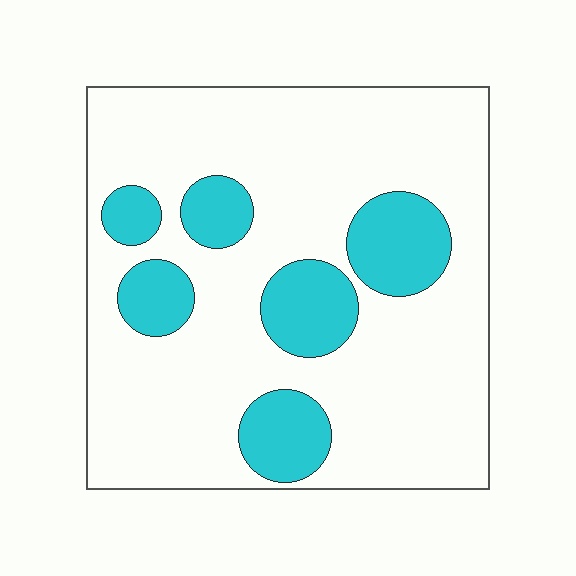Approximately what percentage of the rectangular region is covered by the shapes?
Approximately 20%.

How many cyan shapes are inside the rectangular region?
6.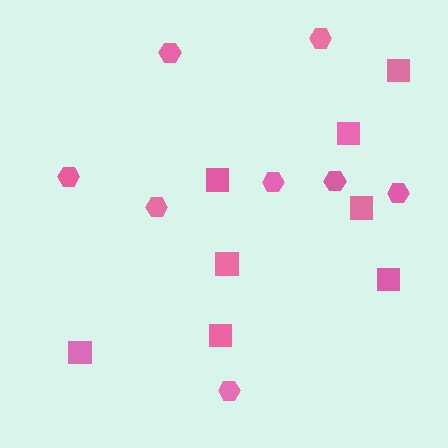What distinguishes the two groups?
There are 2 groups: one group of hexagons (8) and one group of squares (8).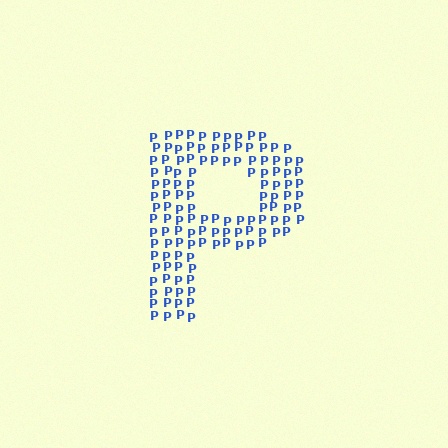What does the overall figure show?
The overall figure shows the letter P.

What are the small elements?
The small elements are letter P's.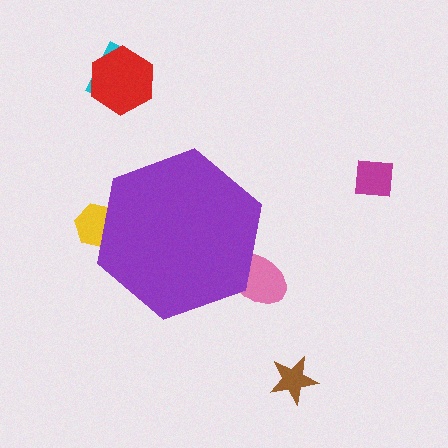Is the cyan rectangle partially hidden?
No, the cyan rectangle is fully visible.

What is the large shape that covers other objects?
A purple hexagon.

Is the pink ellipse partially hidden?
Yes, the pink ellipse is partially hidden behind the purple hexagon.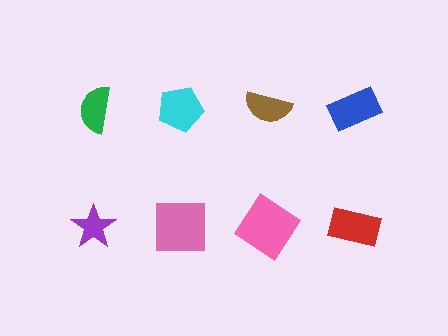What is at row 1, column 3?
A brown semicircle.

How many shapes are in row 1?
4 shapes.